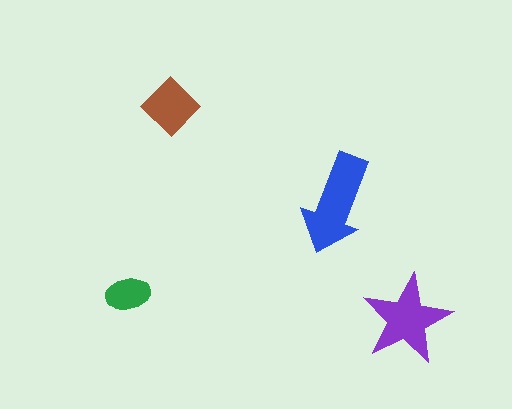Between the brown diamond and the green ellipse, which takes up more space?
The brown diamond.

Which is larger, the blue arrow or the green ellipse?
The blue arrow.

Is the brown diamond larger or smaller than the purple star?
Smaller.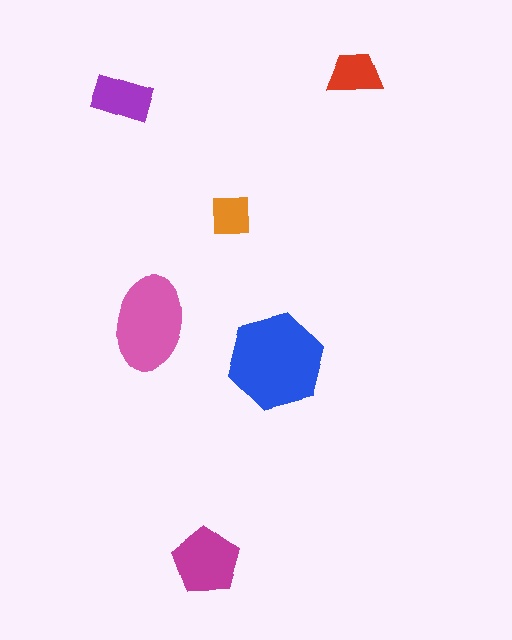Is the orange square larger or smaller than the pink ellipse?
Smaller.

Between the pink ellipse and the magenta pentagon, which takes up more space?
The pink ellipse.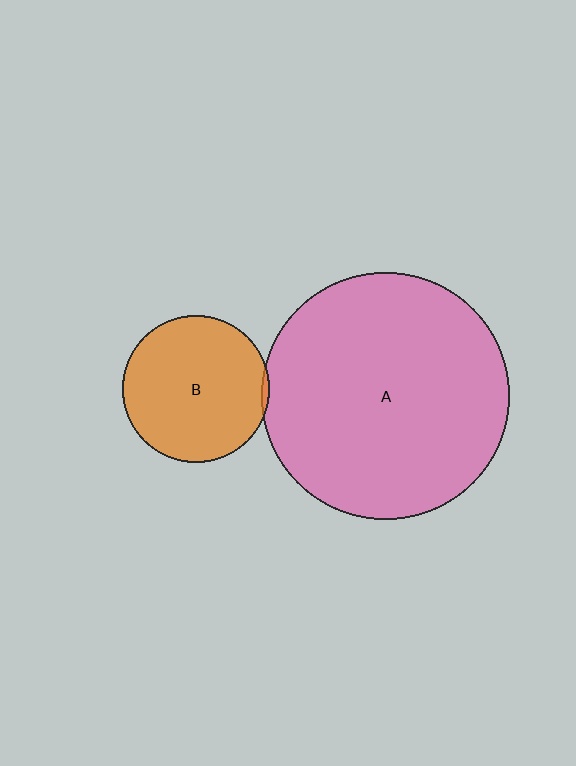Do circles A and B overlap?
Yes.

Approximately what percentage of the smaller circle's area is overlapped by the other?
Approximately 5%.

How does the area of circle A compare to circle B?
Approximately 2.8 times.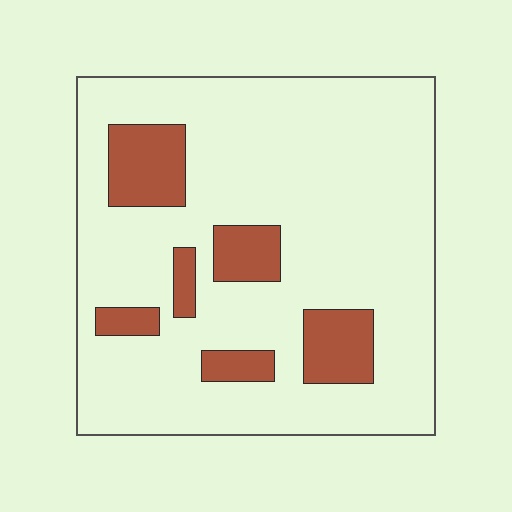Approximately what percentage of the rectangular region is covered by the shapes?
Approximately 15%.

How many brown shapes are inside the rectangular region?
6.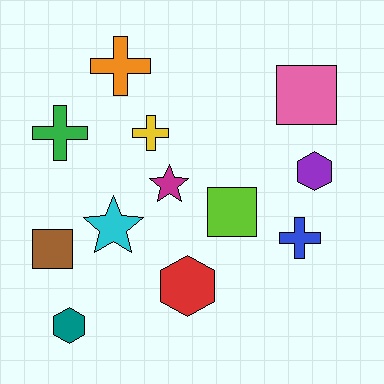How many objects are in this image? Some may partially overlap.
There are 12 objects.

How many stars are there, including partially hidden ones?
There are 2 stars.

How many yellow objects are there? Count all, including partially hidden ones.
There is 1 yellow object.